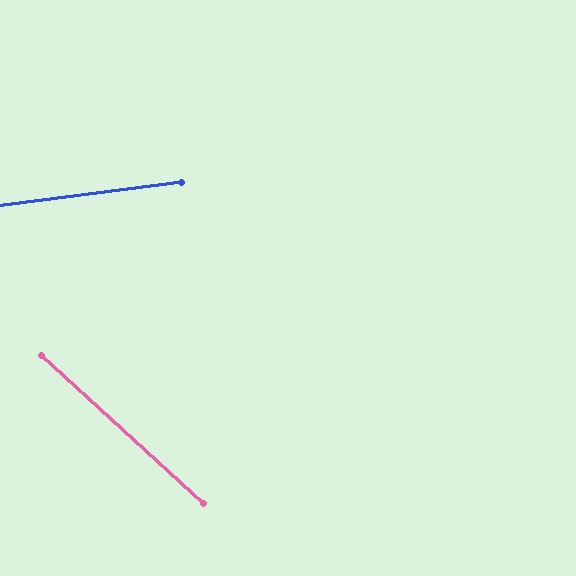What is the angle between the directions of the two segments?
Approximately 50 degrees.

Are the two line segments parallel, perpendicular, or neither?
Neither parallel nor perpendicular — they differ by about 50°.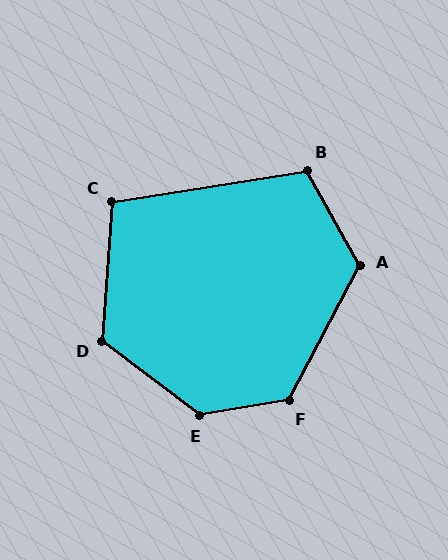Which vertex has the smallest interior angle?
C, at approximately 103 degrees.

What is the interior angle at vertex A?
Approximately 123 degrees (obtuse).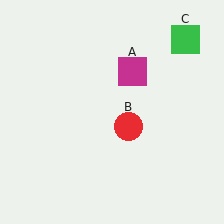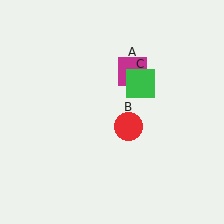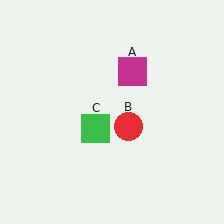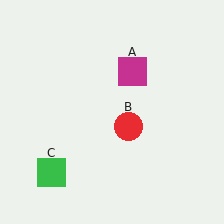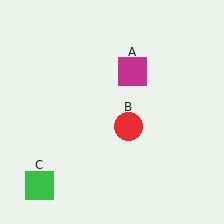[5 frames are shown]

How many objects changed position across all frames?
1 object changed position: green square (object C).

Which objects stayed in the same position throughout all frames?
Magenta square (object A) and red circle (object B) remained stationary.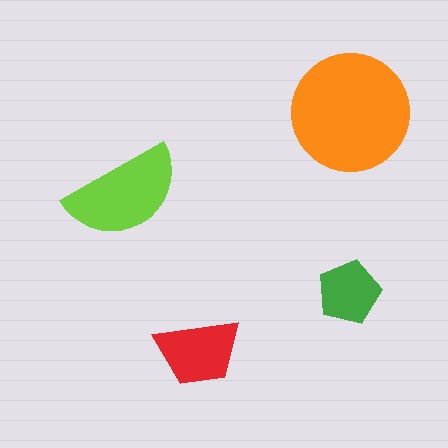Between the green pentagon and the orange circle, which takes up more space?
The orange circle.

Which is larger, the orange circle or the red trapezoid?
The orange circle.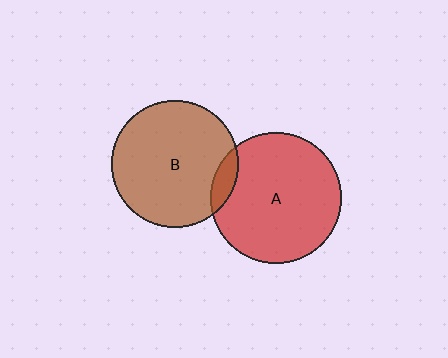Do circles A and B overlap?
Yes.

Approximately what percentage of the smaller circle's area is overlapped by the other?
Approximately 10%.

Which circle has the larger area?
Circle A (red).